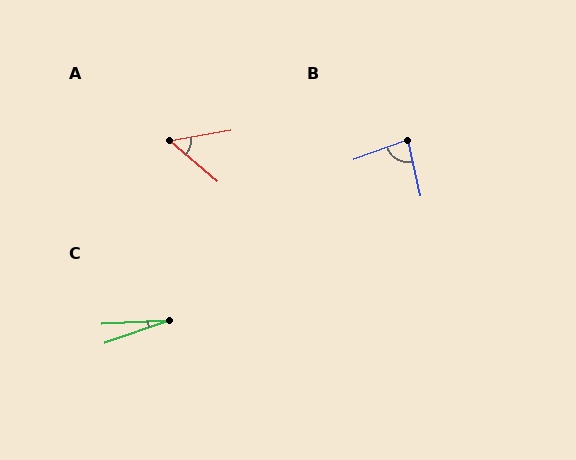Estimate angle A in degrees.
Approximately 51 degrees.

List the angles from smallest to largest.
C (16°), A (51°), B (83°).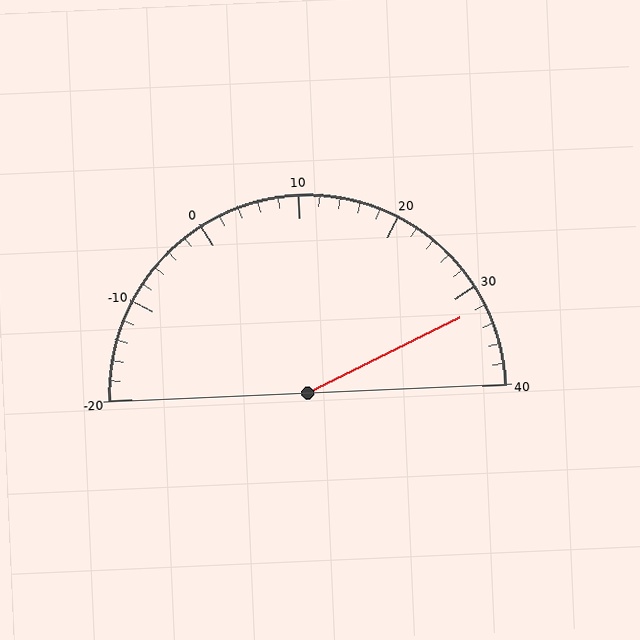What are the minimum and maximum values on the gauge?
The gauge ranges from -20 to 40.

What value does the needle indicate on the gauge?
The needle indicates approximately 32.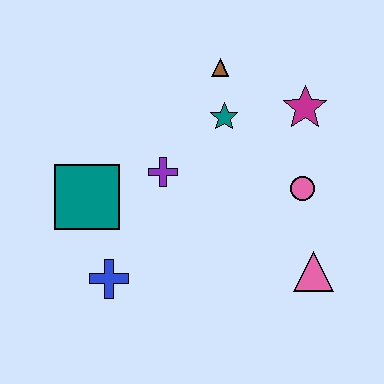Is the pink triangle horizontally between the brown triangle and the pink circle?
No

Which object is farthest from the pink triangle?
The teal square is farthest from the pink triangle.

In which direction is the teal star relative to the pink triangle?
The teal star is above the pink triangle.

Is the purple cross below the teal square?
No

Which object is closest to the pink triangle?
The pink circle is closest to the pink triangle.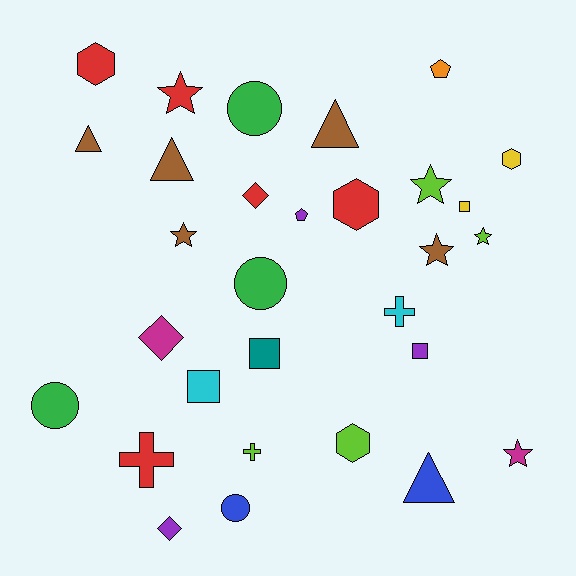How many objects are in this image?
There are 30 objects.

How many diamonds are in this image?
There are 3 diamonds.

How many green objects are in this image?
There are 3 green objects.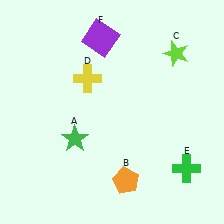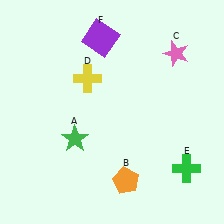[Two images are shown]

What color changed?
The star (C) changed from lime in Image 1 to pink in Image 2.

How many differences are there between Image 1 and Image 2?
There is 1 difference between the two images.